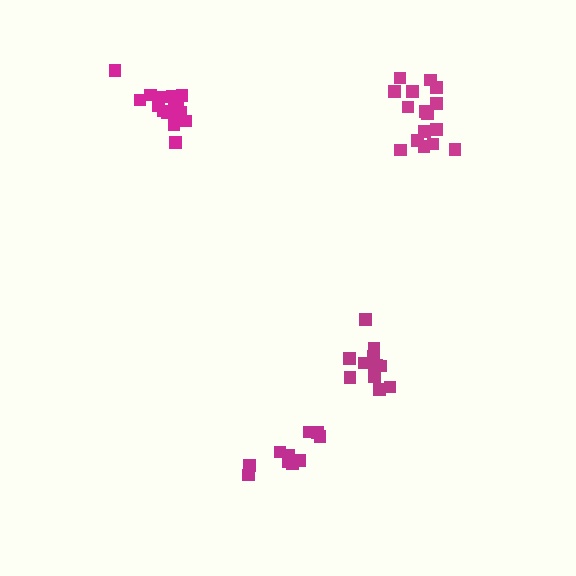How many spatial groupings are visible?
There are 4 spatial groupings.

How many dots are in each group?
Group 1: 12 dots, Group 2: 16 dots, Group 3: 10 dots, Group 4: 16 dots (54 total).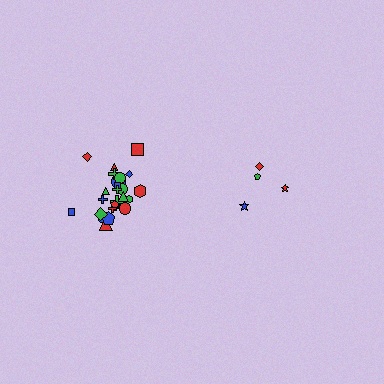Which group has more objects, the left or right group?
The left group.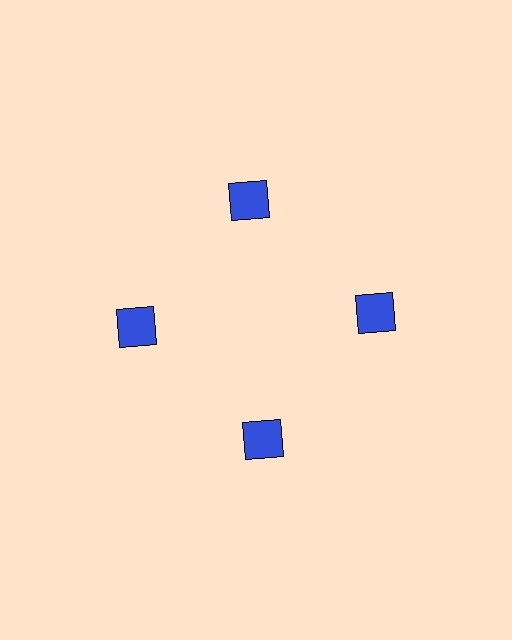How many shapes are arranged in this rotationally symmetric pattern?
There are 4 shapes, arranged in 4 groups of 1.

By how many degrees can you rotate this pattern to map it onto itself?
The pattern maps onto itself every 90 degrees of rotation.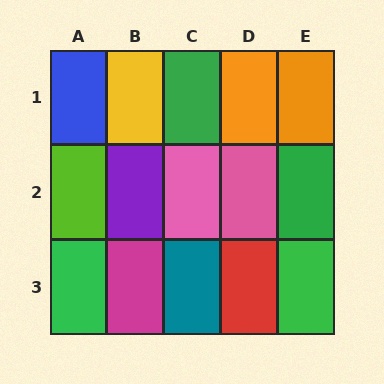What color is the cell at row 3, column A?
Green.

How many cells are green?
4 cells are green.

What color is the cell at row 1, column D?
Orange.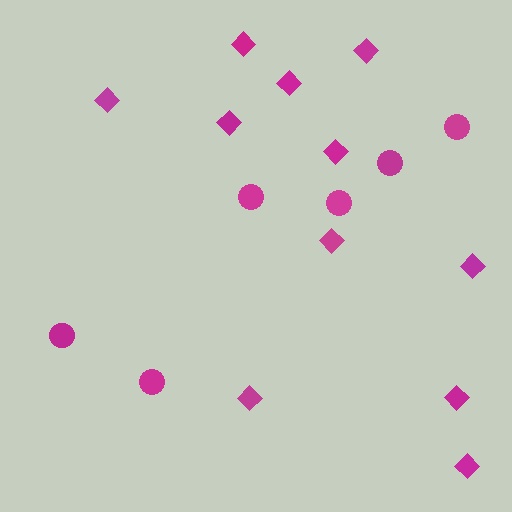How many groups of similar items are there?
There are 2 groups: one group of diamonds (11) and one group of circles (6).